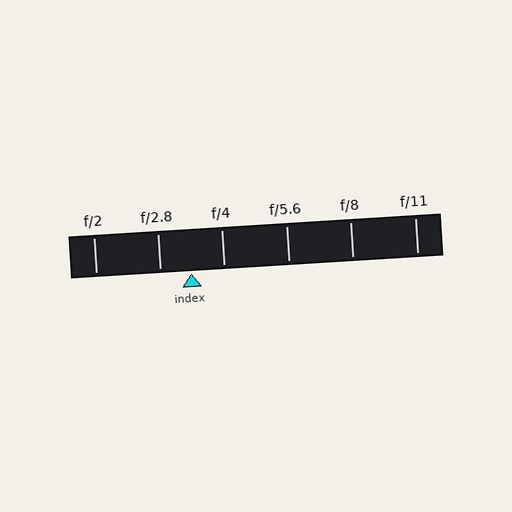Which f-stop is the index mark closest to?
The index mark is closest to f/2.8.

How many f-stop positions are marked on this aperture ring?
There are 6 f-stop positions marked.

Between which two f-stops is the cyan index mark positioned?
The index mark is between f/2.8 and f/4.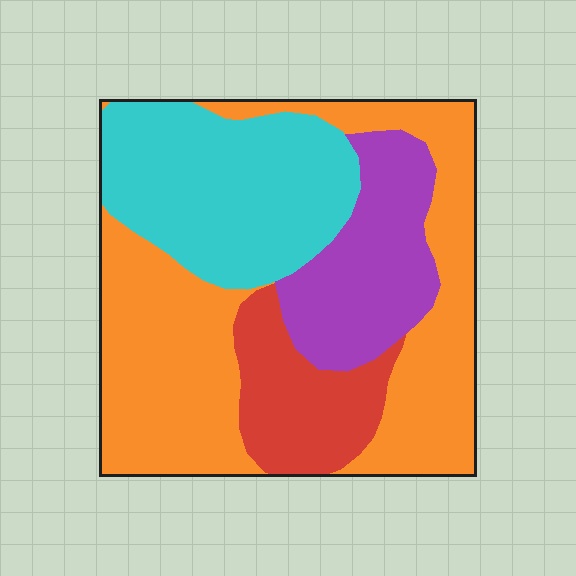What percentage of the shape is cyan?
Cyan covers around 25% of the shape.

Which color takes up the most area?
Orange, at roughly 45%.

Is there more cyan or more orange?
Orange.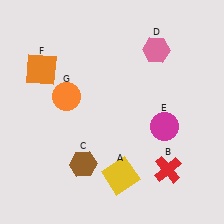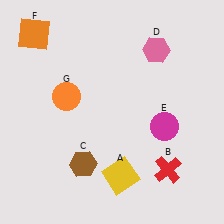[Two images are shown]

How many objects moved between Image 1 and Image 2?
1 object moved between the two images.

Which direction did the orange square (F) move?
The orange square (F) moved up.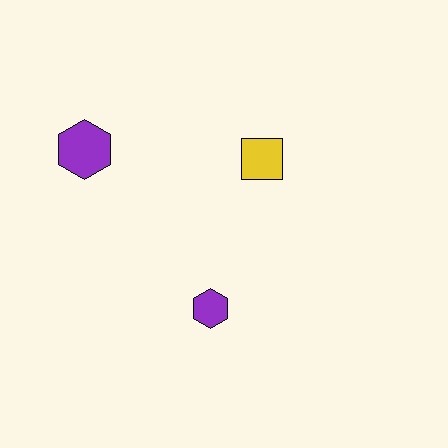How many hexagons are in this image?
There are 2 hexagons.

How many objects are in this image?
There are 3 objects.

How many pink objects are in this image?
There are no pink objects.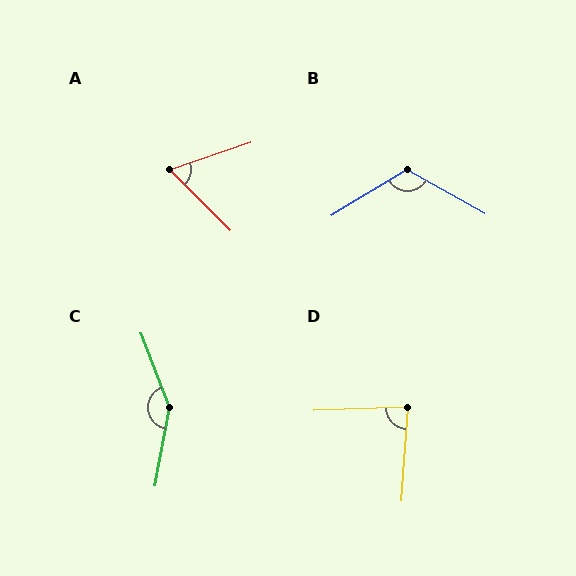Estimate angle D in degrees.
Approximately 84 degrees.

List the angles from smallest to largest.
A (64°), D (84°), B (119°), C (149°).